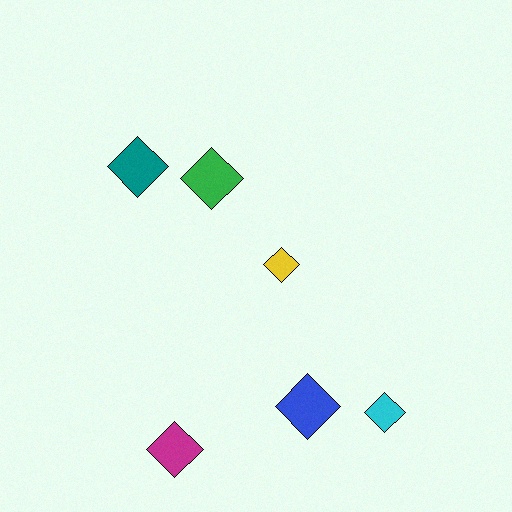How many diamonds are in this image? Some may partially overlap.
There are 6 diamonds.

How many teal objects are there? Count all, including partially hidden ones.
There is 1 teal object.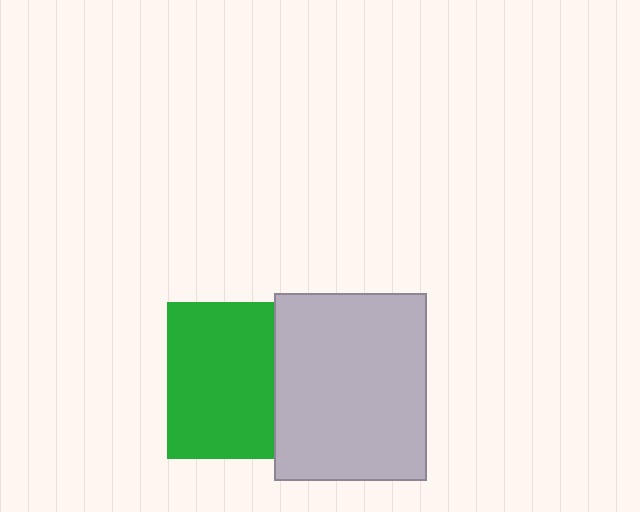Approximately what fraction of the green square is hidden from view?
Roughly 32% of the green square is hidden behind the light gray rectangle.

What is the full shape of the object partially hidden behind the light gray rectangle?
The partially hidden object is a green square.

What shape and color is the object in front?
The object in front is a light gray rectangle.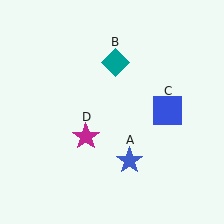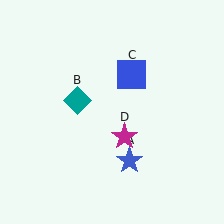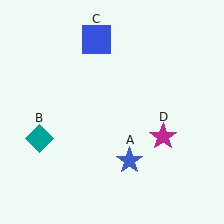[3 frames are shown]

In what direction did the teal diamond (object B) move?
The teal diamond (object B) moved down and to the left.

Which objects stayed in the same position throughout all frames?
Blue star (object A) remained stationary.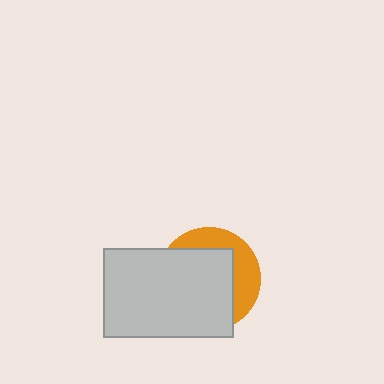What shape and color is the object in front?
The object in front is a light gray rectangle.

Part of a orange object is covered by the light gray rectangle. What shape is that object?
It is a circle.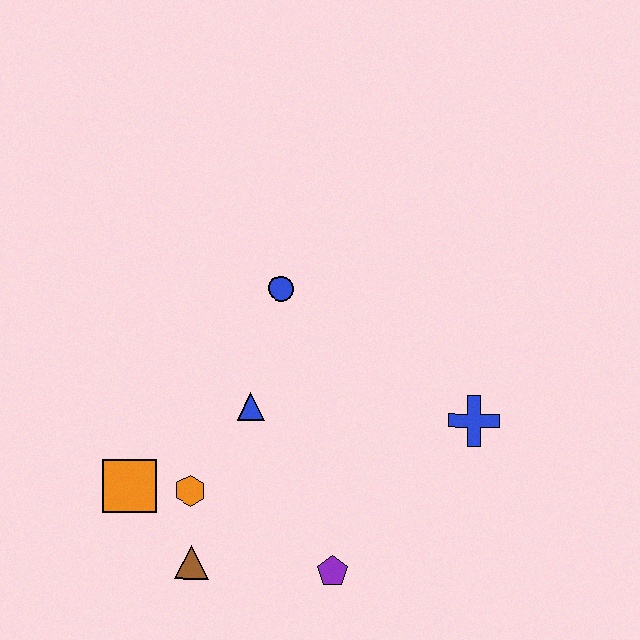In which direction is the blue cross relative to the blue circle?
The blue cross is to the right of the blue circle.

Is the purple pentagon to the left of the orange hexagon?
No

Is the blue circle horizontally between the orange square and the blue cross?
Yes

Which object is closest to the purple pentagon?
The brown triangle is closest to the purple pentagon.